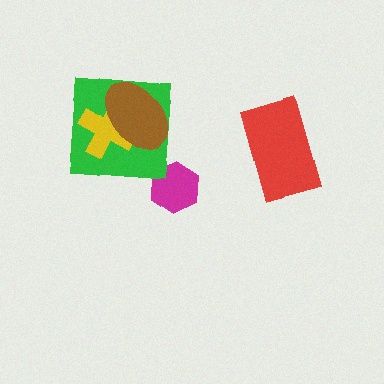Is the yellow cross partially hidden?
Yes, it is partially covered by another shape.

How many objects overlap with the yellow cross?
2 objects overlap with the yellow cross.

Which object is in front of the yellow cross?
The brown ellipse is in front of the yellow cross.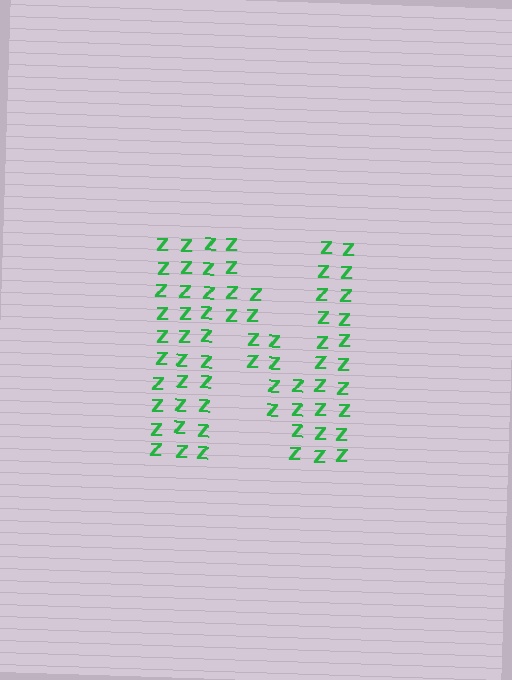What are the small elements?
The small elements are letter Z's.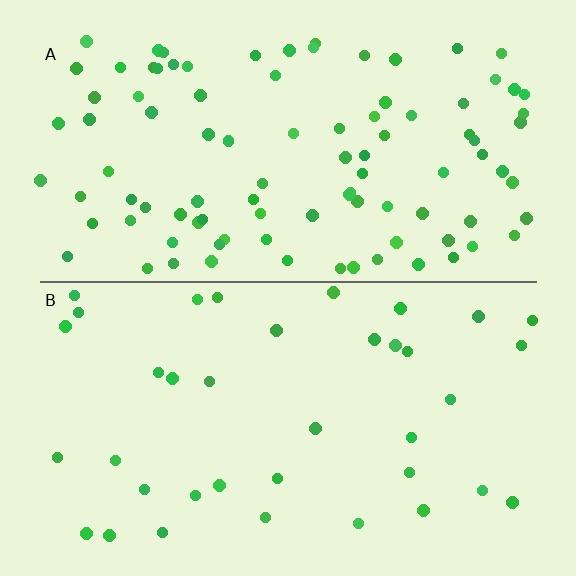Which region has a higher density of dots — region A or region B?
A (the top).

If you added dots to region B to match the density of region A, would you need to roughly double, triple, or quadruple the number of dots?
Approximately triple.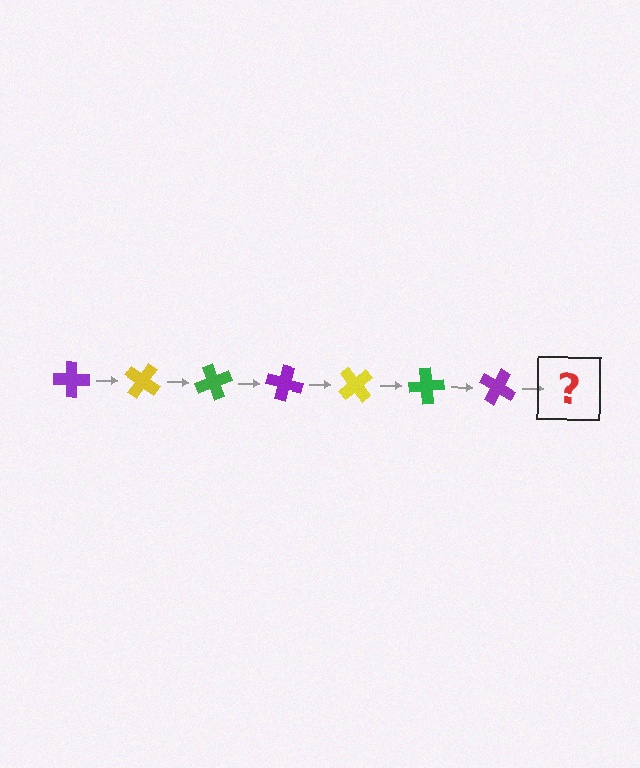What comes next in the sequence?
The next element should be a yellow cross, rotated 245 degrees from the start.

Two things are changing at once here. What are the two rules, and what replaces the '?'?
The two rules are that it rotates 35 degrees each step and the color cycles through purple, yellow, and green. The '?' should be a yellow cross, rotated 245 degrees from the start.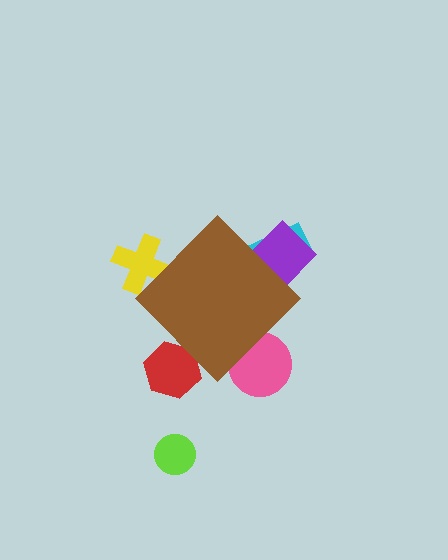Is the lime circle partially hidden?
No, the lime circle is fully visible.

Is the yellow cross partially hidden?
Yes, the yellow cross is partially hidden behind the brown diamond.